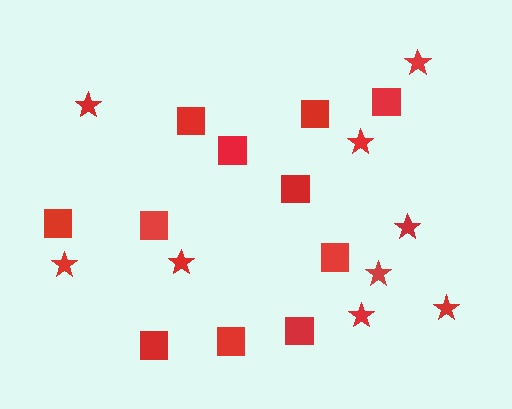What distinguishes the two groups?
There are 2 groups: one group of squares (11) and one group of stars (9).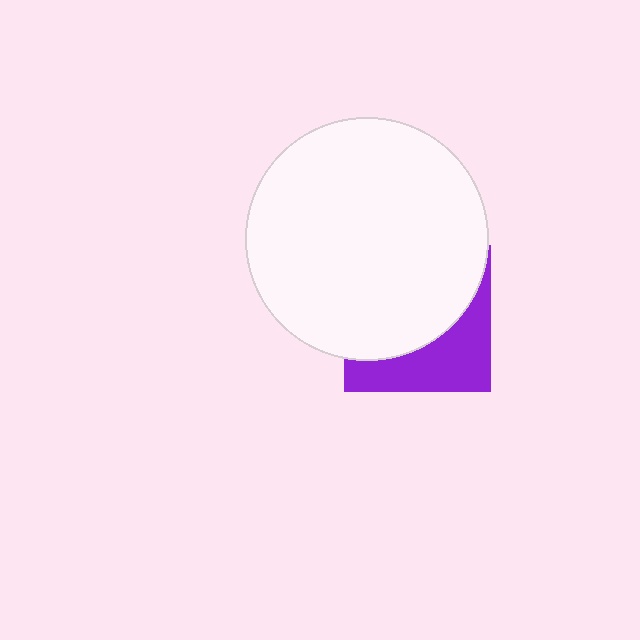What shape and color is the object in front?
The object in front is a white circle.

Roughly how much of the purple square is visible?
A small part of it is visible (roughly 37%).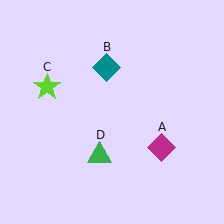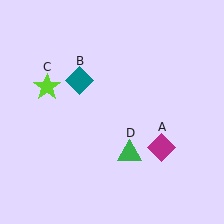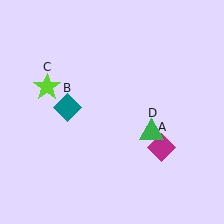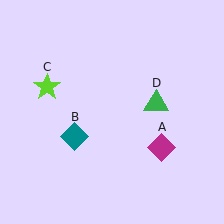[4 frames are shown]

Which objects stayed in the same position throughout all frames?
Magenta diamond (object A) and lime star (object C) remained stationary.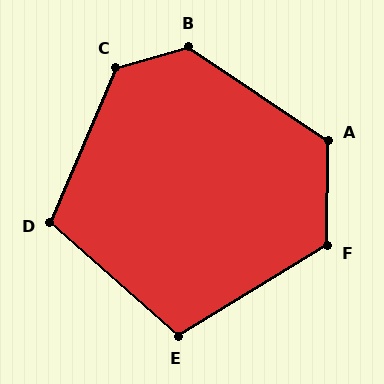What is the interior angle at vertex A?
Approximately 124 degrees (obtuse).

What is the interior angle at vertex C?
Approximately 130 degrees (obtuse).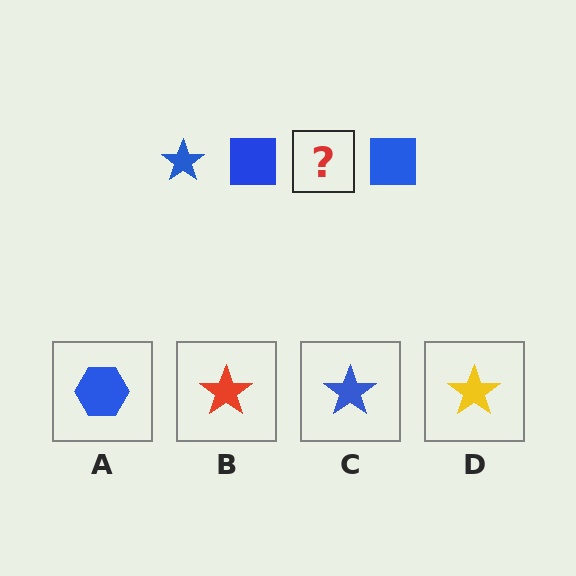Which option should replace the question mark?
Option C.